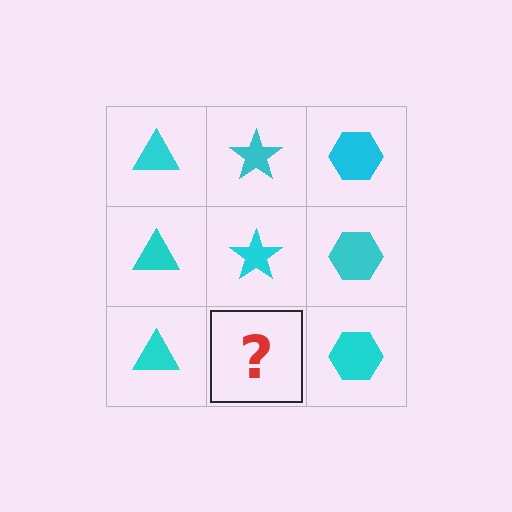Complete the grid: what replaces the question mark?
The question mark should be replaced with a cyan star.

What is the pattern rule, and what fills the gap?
The rule is that each column has a consistent shape. The gap should be filled with a cyan star.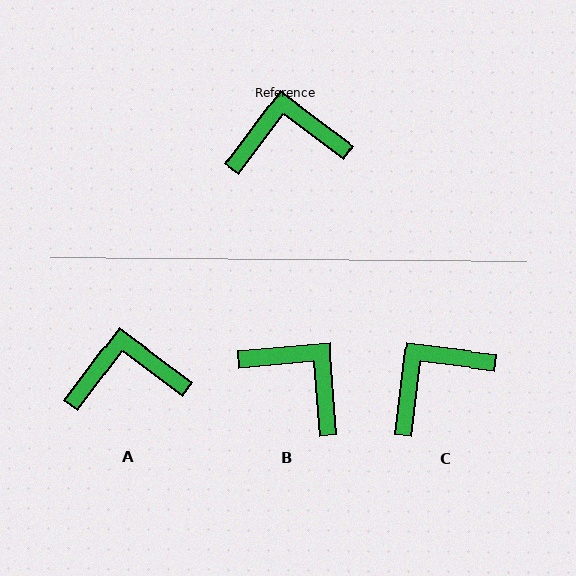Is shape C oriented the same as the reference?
No, it is off by about 30 degrees.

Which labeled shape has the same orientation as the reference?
A.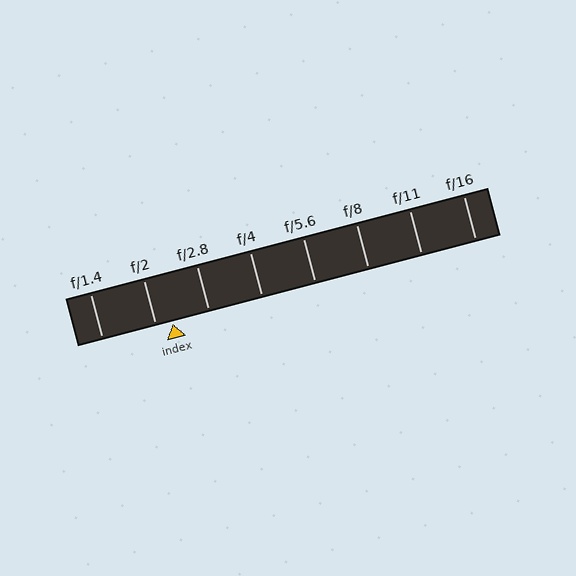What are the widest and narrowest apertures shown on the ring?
The widest aperture shown is f/1.4 and the narrowest is f/16.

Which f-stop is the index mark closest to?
The index mark is closest to f/2.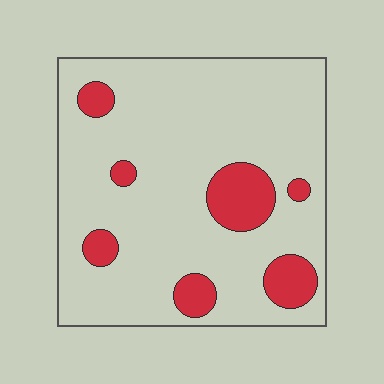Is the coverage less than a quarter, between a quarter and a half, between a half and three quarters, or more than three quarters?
Less than a quarter.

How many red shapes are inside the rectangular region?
7.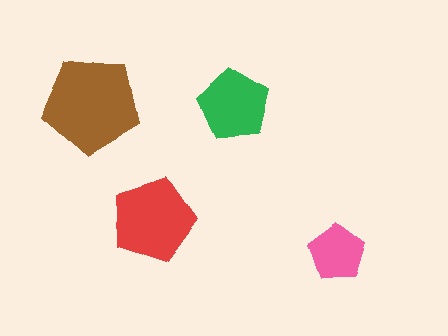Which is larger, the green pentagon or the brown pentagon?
The brown one.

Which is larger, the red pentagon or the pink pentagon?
The red one.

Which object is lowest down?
The pink pentagon is bottommost.